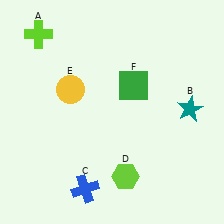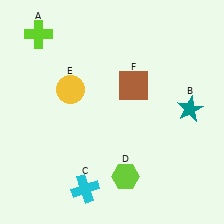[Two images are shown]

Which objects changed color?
C changed from blue to cyan. F changed from green to brown.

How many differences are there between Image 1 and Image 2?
There are 2 differences between the two images.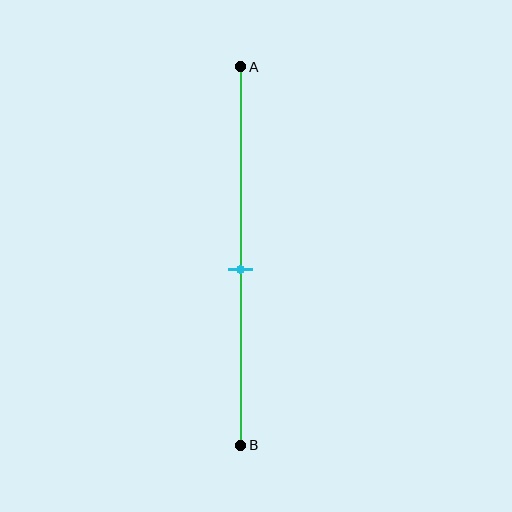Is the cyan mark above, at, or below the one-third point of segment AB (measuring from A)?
The cyan mark is below the one-third point of segment AB.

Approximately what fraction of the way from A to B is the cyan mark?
The cyan mark is approximately 55% of the way from A to B.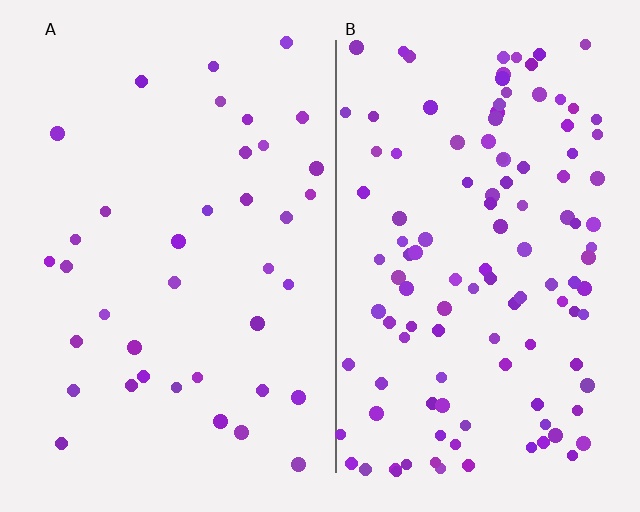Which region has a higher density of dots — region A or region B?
B (the right).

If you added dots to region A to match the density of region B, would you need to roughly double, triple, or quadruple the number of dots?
Approximately triple.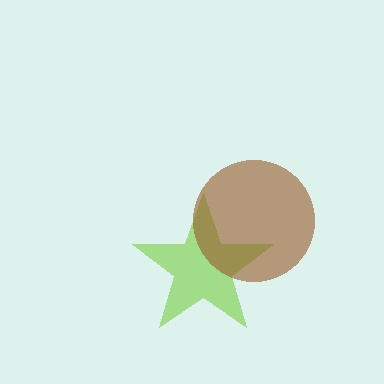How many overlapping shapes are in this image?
There are 2 overlapping shapes in the image.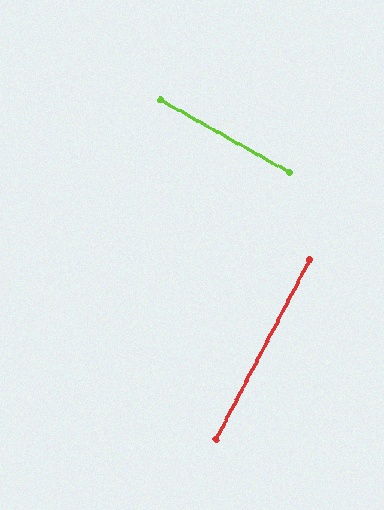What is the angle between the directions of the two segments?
Approximately 88 degrees.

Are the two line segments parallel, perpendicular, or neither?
Perpendicular — they meet at approximately 88°.